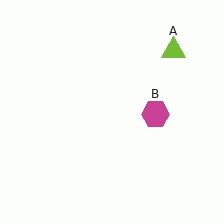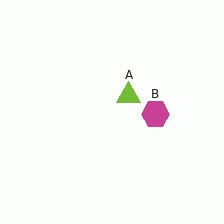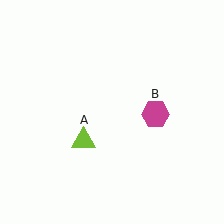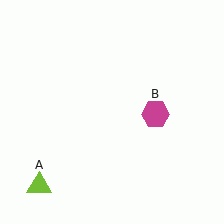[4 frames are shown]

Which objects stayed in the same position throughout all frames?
Magenta hexagon (object B) remained stationary.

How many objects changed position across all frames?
1 object changed position: lime triangle (object A).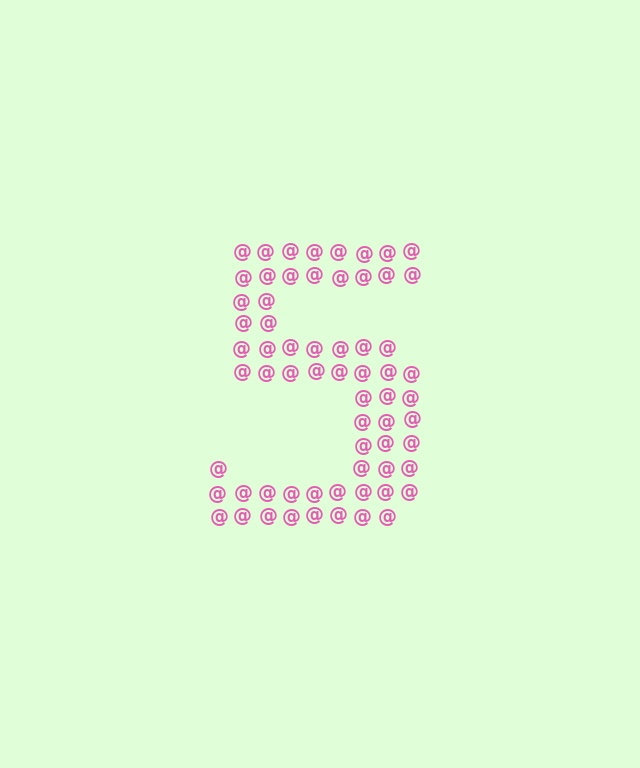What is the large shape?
The large shape is the digit 5.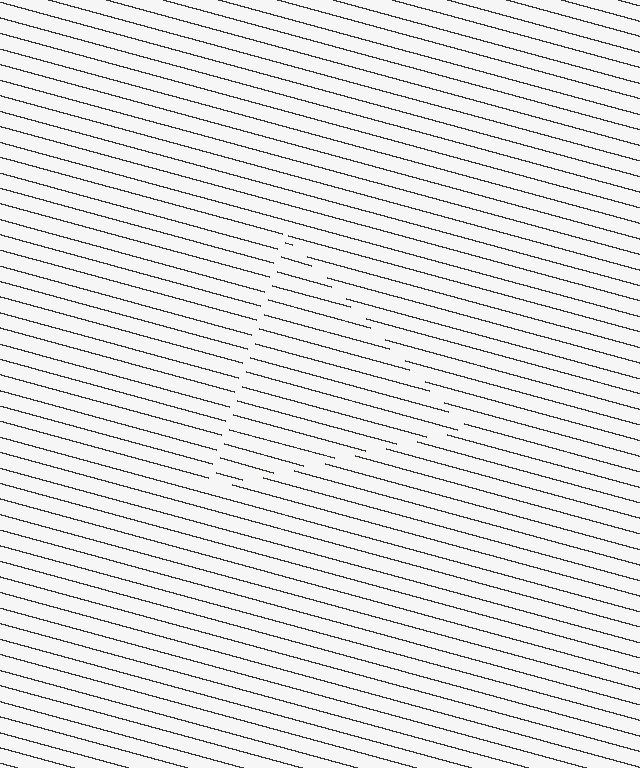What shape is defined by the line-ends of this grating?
An illusory triangle. The interior of the shape contains the same grating, shifted by half a period — the contour is defined by the phase discontinuity where line-ends from the inner and outer gratings abut.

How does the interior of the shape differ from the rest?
The interior of the shape contains the same grating, shifted by half a period — the contour is defined by the phase discontinuity where line-ends from the inner and outer gratings abut.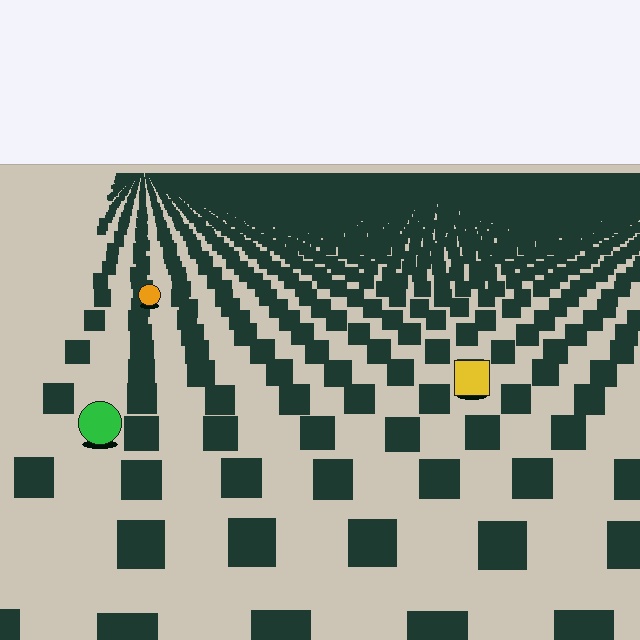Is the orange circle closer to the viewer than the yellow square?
No. The yellow square is closer — you can tell from the texture gradient: the ground texture is coarser near it.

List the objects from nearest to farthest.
From nearest to farthest: the green circle, the yellow square, the orange circle.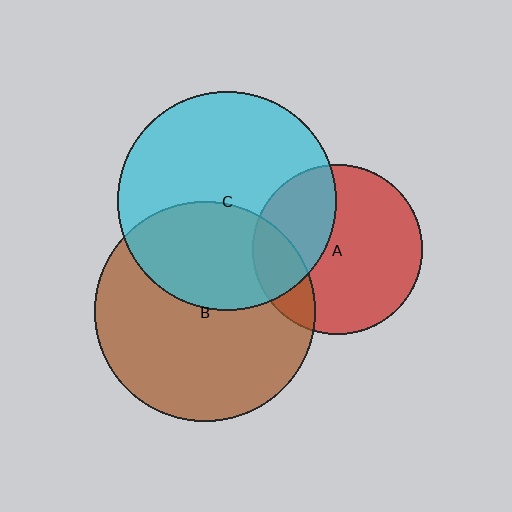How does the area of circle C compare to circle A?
Approximately 1.7 times.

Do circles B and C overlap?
Yes.